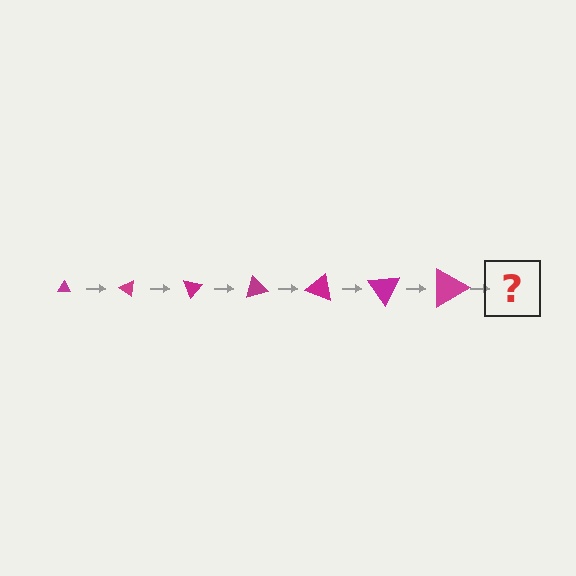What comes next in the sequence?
The next element should be a triangle, larger than the previous one and rotated 245 degrees from the start.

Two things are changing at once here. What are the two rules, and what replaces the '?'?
The two rules are that the triangle grows larger each step and it rotates 35 degrees each step. The '?' should be a triangle, larger than the previous one and rotated 245 degrees from the start.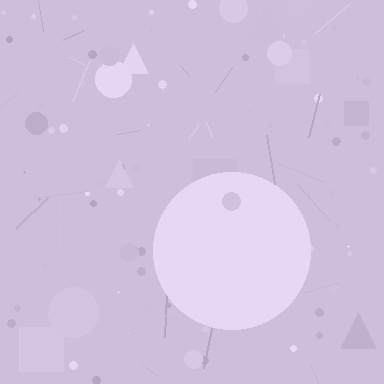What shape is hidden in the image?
A circle is hidden in the image.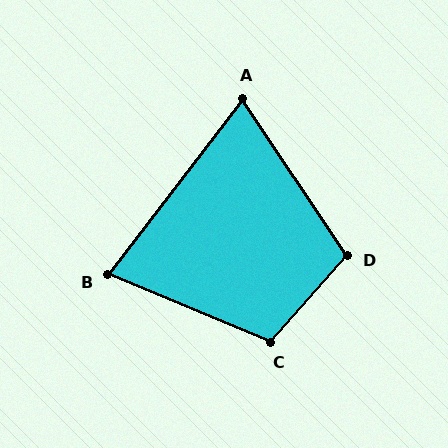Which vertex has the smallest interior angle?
A, at approximately 71 degrees.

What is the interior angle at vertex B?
Approximately 75 degrees (acute).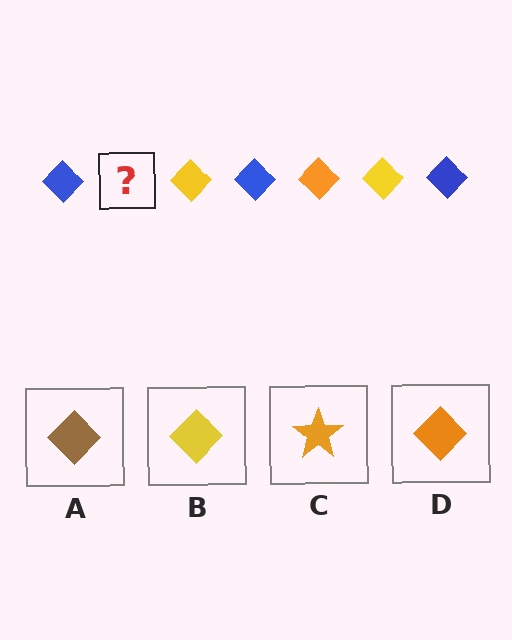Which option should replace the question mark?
Option D.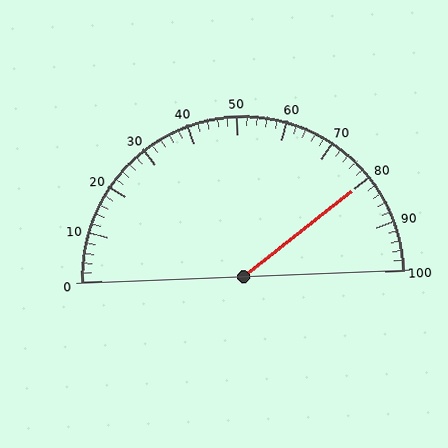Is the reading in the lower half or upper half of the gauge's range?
The reading is in the upper half of the range (0 to 100).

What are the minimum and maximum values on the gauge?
The gauge ranges from 0 to 100.